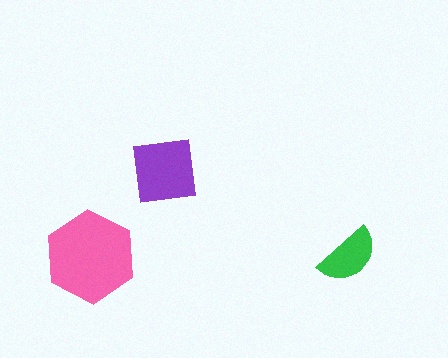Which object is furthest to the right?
The green semicircle is rightmost.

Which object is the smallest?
The green semicircle.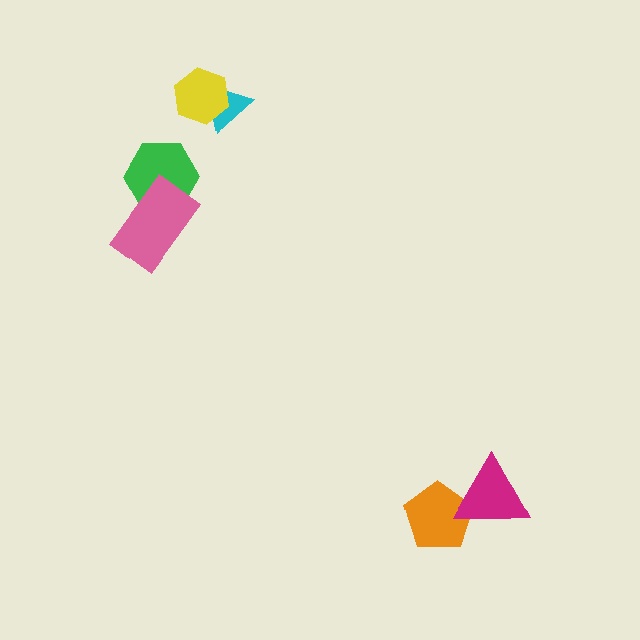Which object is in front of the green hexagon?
The pink rectangle is in front of the green hexagon.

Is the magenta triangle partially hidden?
No, no other shape covers it.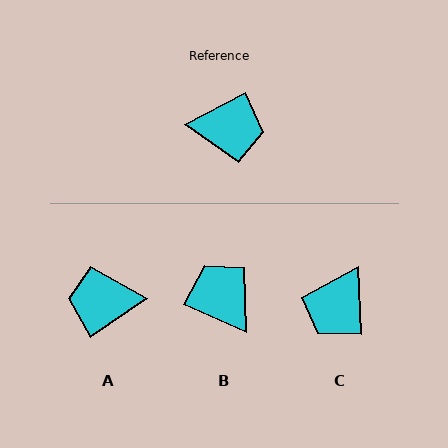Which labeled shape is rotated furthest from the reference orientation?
A, about 174 degrees away.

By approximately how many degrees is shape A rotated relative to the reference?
Approximately 174 degrees clockwise.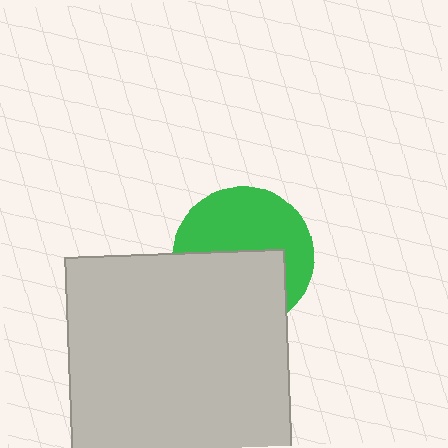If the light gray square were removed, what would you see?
You would see the complete green circle.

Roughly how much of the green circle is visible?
About half of it is visible (roughly 53%).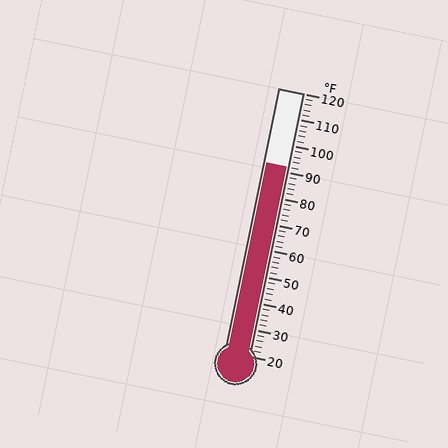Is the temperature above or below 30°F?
The temperature is above 30°F.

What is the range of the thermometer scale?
The thermometer scale ranges from 20°F to 120°F.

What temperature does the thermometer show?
The thermometer shows approximately 92°F.